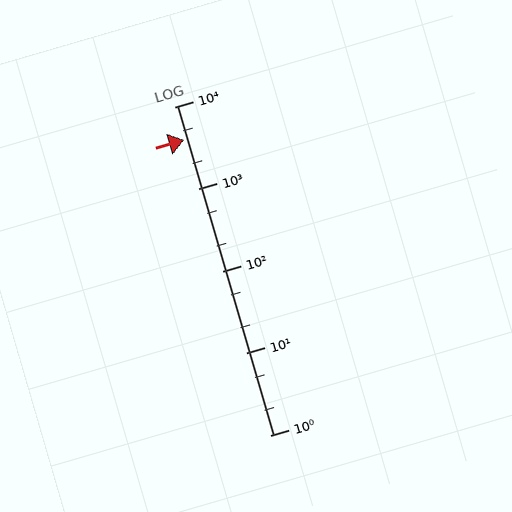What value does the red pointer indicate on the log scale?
The pointer indicates approximately 4000.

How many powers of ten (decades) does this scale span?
The scale spans 4 decades, from 1 to 10000.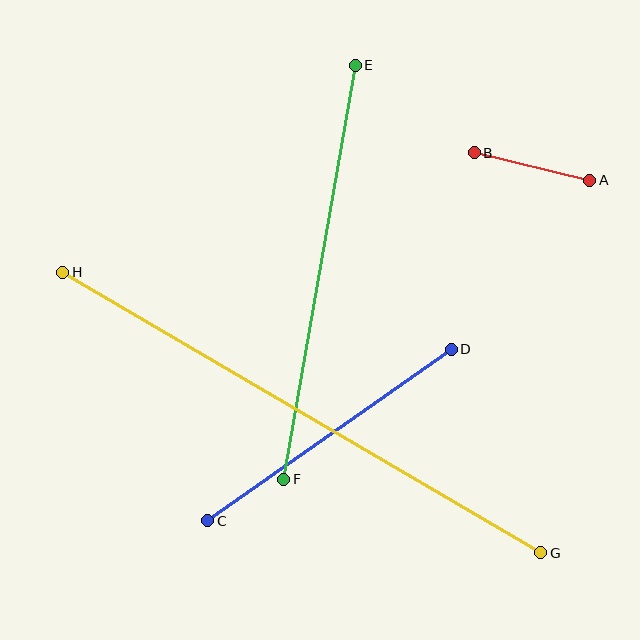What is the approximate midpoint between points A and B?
The midpoint is at approximately (532, 166) pixels.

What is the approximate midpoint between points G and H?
The midpoint is at approximately (302, 413) pixels.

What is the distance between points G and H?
The distance is approximately 554 pixels.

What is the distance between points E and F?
The distance is approximately 420 pixels.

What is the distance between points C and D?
The distance is approximately 298 pixels.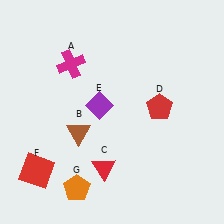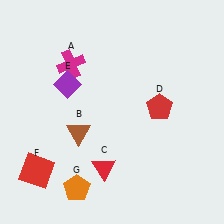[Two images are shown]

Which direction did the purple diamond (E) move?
The purple diamond (E) moved left.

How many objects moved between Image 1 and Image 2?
1 object moved between the two images.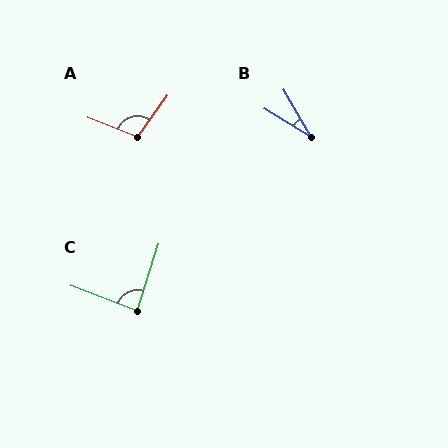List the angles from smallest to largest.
B (29°), C (86°), A (104°).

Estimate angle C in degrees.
Approximately 86 degrees.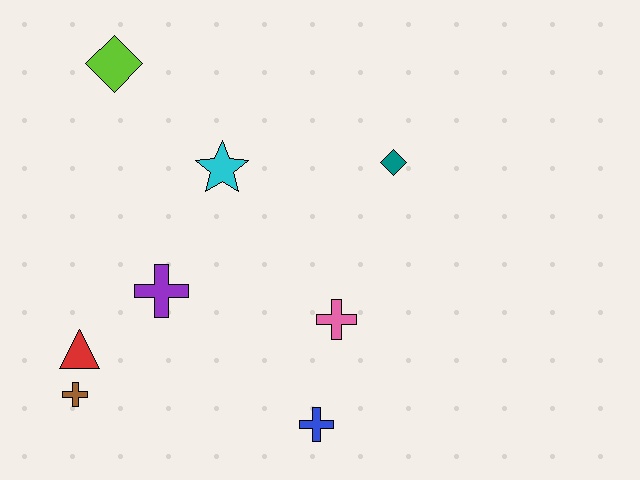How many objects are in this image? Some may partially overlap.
There are 8 objects.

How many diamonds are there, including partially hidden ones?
There are 2 diamonds.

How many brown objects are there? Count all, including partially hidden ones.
There is 1 brown object.